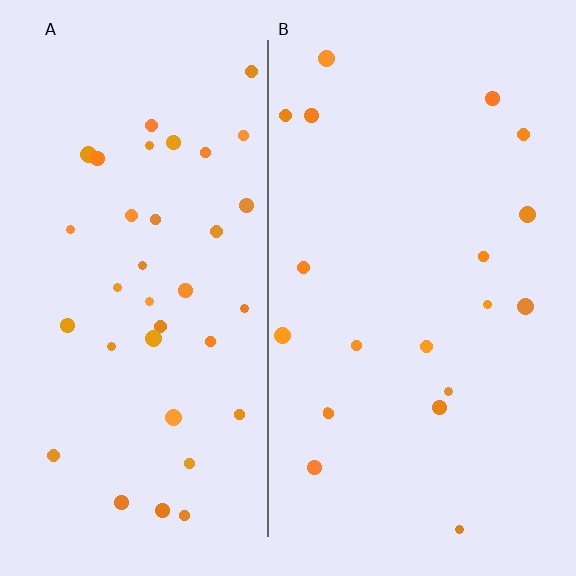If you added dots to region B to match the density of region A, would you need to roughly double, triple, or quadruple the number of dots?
Approximately double.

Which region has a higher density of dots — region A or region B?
A (the left).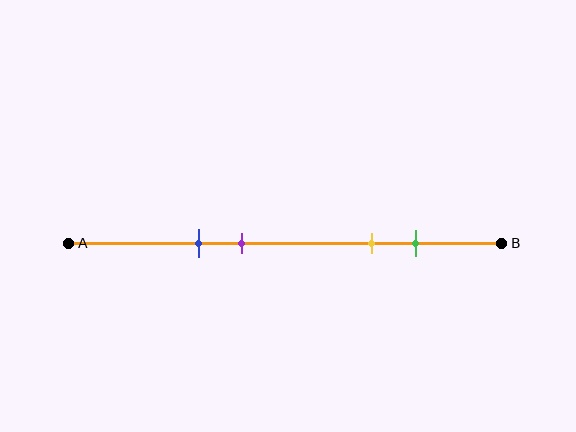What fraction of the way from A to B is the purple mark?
The purple mark is approximately 40% (0.4) of the way from A to B.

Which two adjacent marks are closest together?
The blue and purple marks are the closest adjacent pair.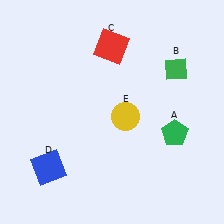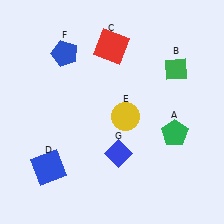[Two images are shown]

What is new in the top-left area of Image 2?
A blue pentagon (F) was added in the top-left area of Image 2.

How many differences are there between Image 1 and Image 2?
There are 2 differences between the two images.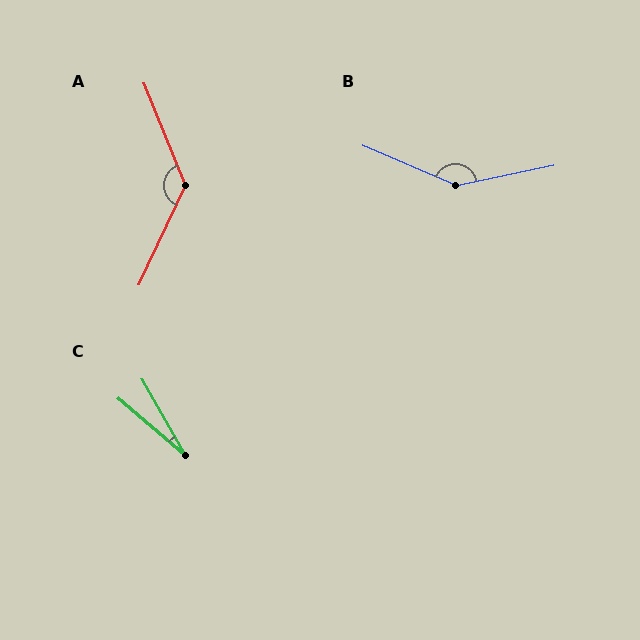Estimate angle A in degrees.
Approximately 133 degrees.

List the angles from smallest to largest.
C (20°), A (133°), B (145°).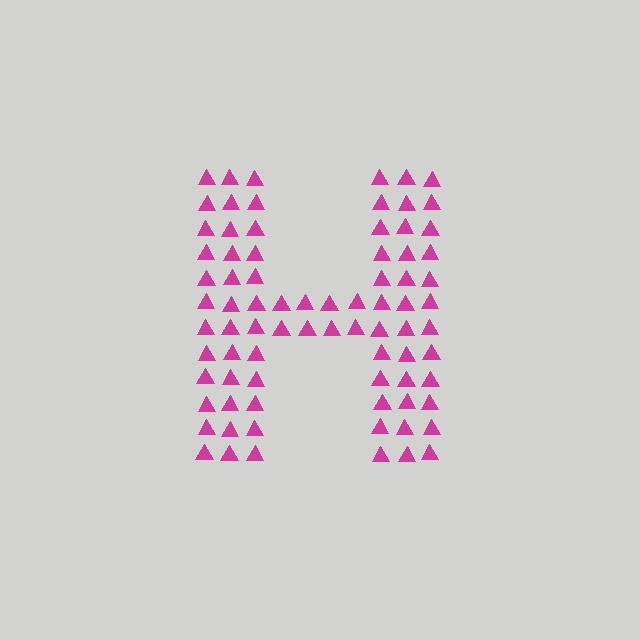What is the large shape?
The large shape is the letter H.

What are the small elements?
The small elements are triangles.